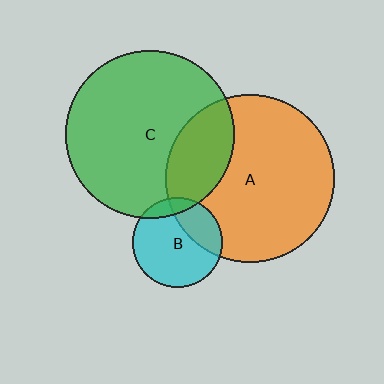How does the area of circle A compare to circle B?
Approximately 3.5 times.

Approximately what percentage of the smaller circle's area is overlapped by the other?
Approximately 25%.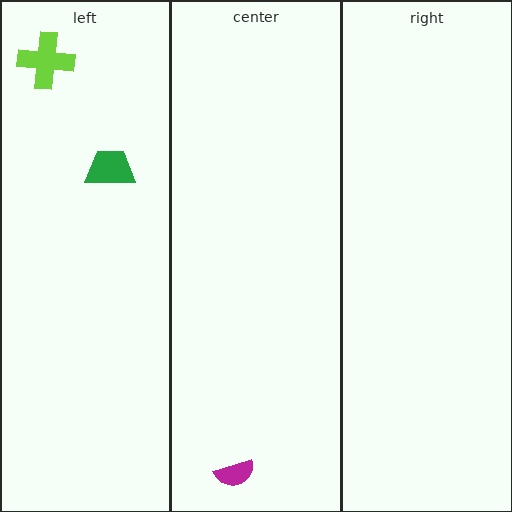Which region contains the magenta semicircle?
The center region.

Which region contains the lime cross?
The left region.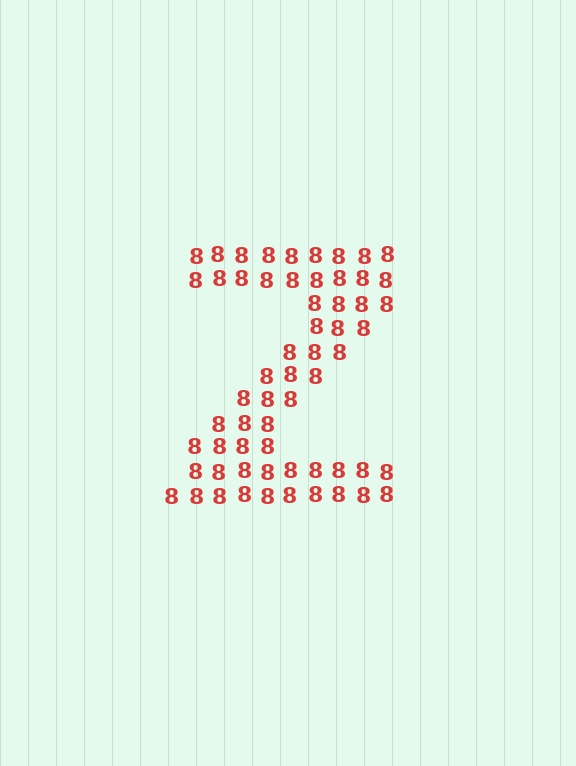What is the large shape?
The large shape is the letter Z.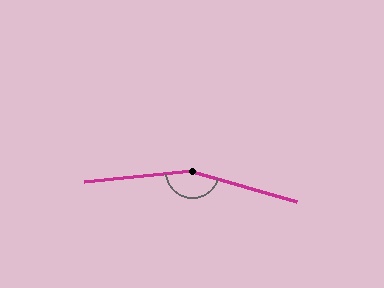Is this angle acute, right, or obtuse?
It is obtuse.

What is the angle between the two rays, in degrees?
Approximately 158 degrees.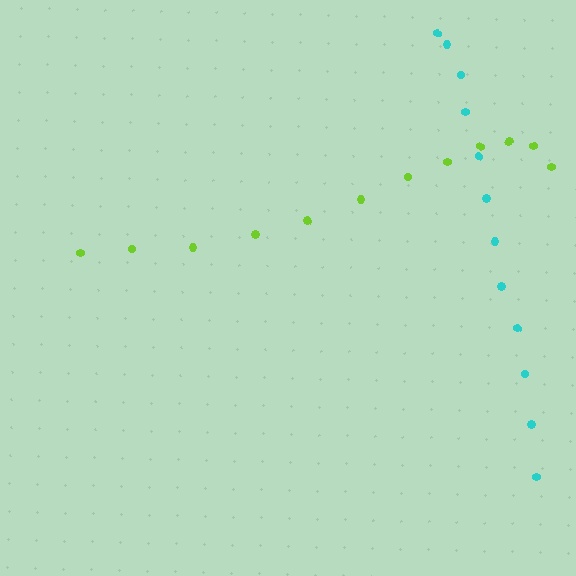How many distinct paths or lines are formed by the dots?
There are 2 distinct paths.